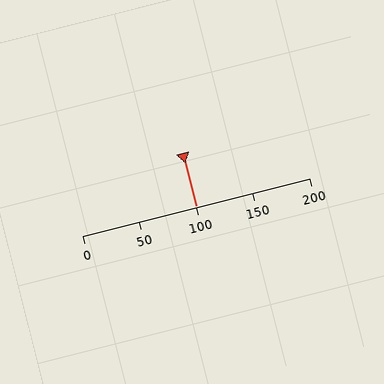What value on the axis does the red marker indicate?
The marker indicates approximately 100.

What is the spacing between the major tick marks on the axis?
The major ticks are spaced 50 apart.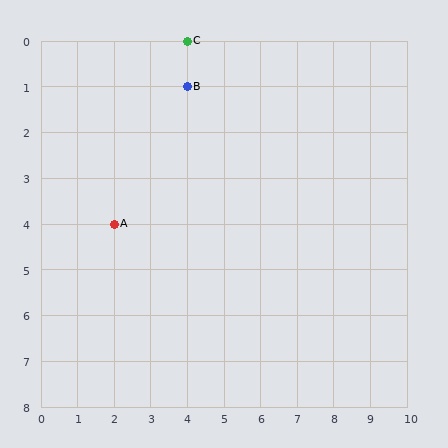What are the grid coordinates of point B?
Point B is at grid coordinates (4, 1).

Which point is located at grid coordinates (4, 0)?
Point C is at (4, 0).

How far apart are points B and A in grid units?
Points B and A are 2 columns and 3 rows apart (about 3.6 grid units diagonally).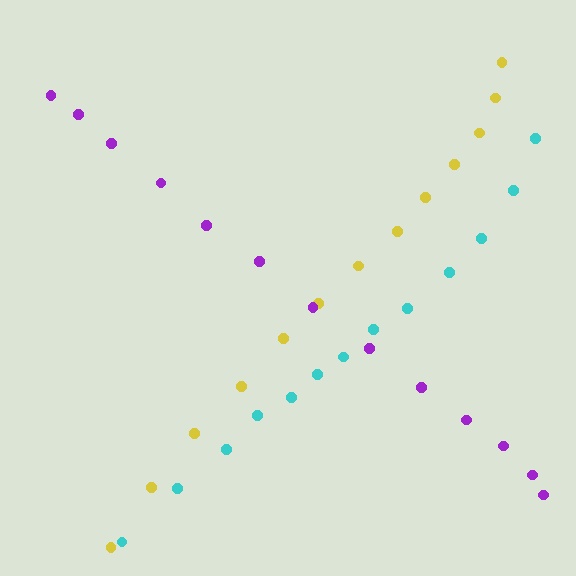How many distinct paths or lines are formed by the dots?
There are 3 distinct paths.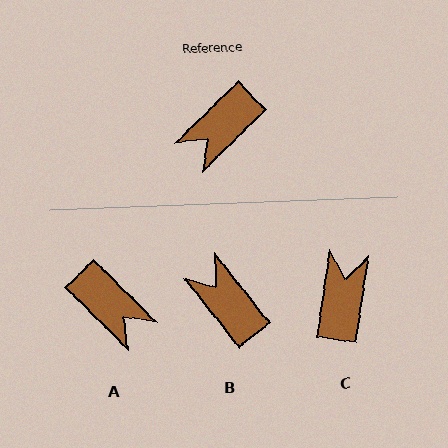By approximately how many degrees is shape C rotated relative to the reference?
Approximately 142 degrees clockwise.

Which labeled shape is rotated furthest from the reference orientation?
C, about 142 degrees away.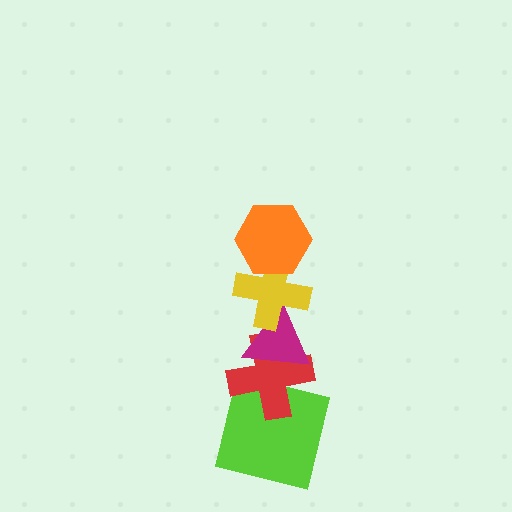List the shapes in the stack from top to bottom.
From top to bottom: the orange hexagon, the yellow cross, the magenta triangle, the red cross, the lime square.